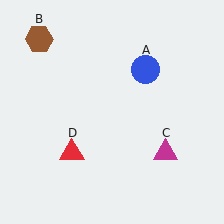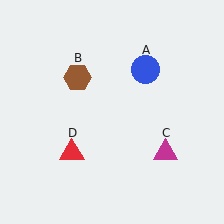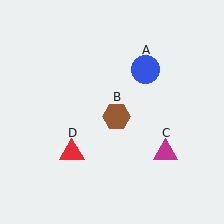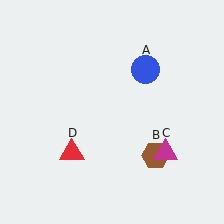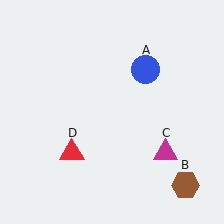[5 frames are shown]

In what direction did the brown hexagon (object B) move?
The brown hexagon (object B) moved down and to the right.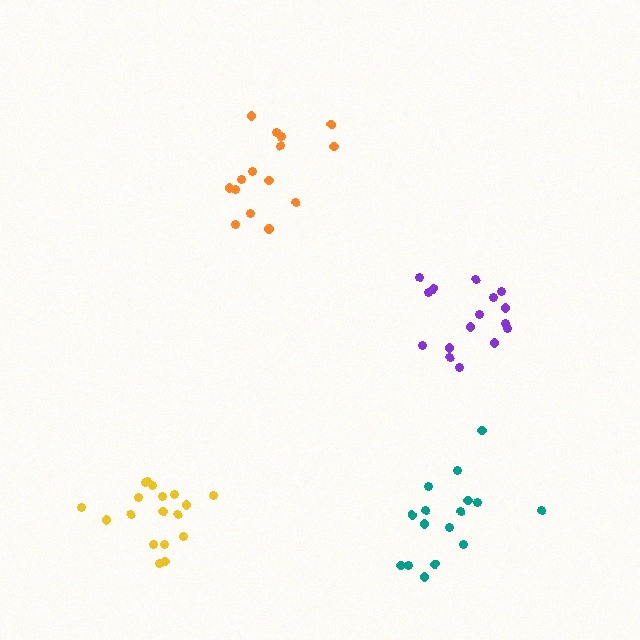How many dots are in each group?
Group 1: 15 dots, Group 2: 16 dots, Group 3: 16 dots, Group 4: 18 dots (65 total).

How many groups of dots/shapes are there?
There are 4 groups.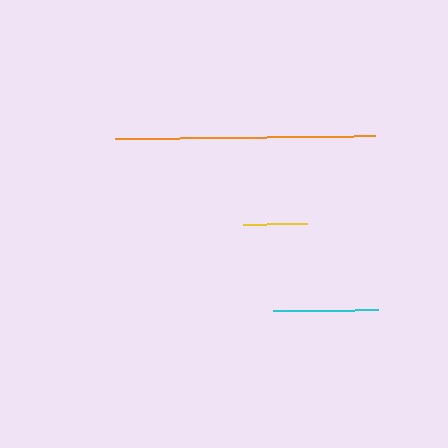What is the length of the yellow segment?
The yellow segment is approximately 64 pixels long.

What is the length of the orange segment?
The orange segment is approximately 260 pixels long.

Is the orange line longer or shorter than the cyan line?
The orange line is longer than the cyan line.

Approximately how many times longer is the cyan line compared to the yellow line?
The cyan line is approximately 1.6 times the length of the yellow line.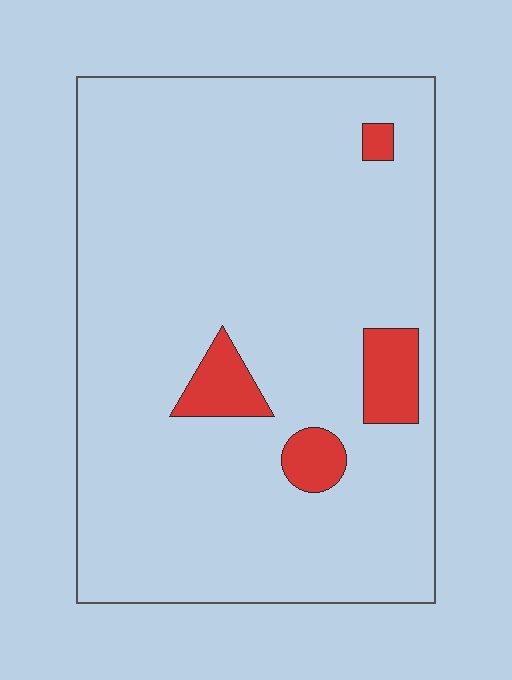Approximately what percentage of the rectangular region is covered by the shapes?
Approximately 10%.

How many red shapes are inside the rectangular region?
4.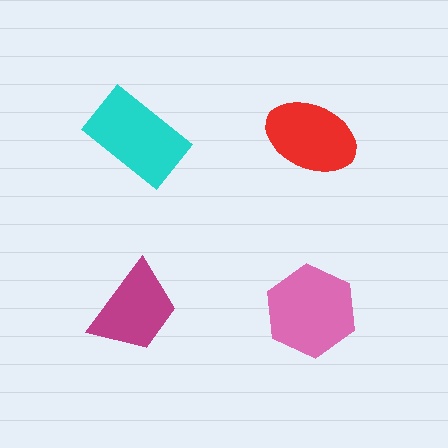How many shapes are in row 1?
2 shapes.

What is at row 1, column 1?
A cyan rectangle.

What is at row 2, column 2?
A pink hexagon.